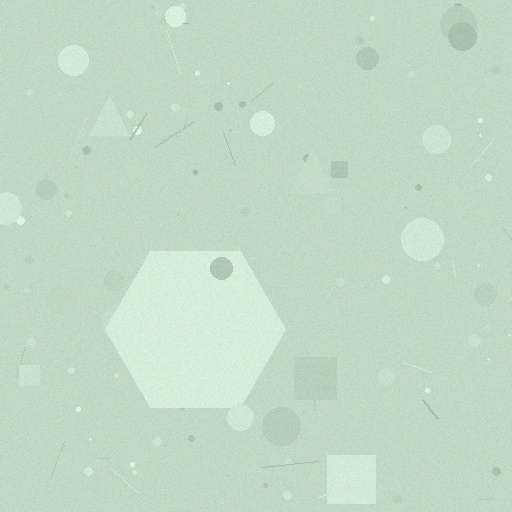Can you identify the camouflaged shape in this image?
The camouflaged shape is a hexagon.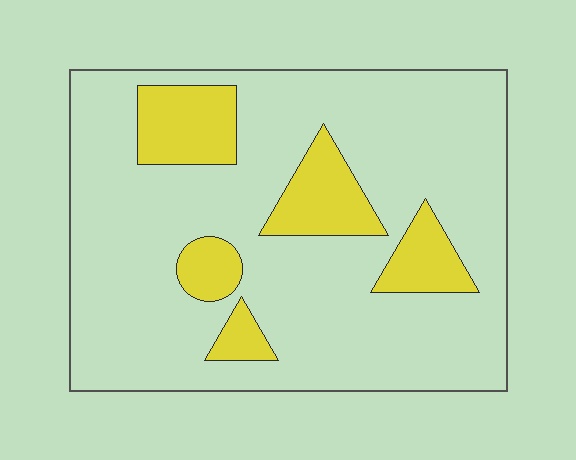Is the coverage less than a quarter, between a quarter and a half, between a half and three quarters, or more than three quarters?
Less than a quarter.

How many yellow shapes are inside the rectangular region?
5.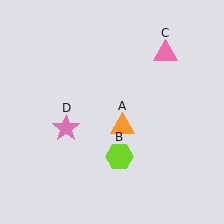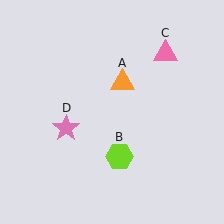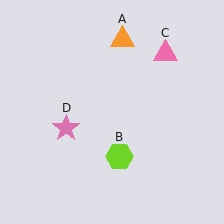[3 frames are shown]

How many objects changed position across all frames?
1 object changed position: orange triangle (object A).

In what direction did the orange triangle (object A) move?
The orange triangle (object A) moved up.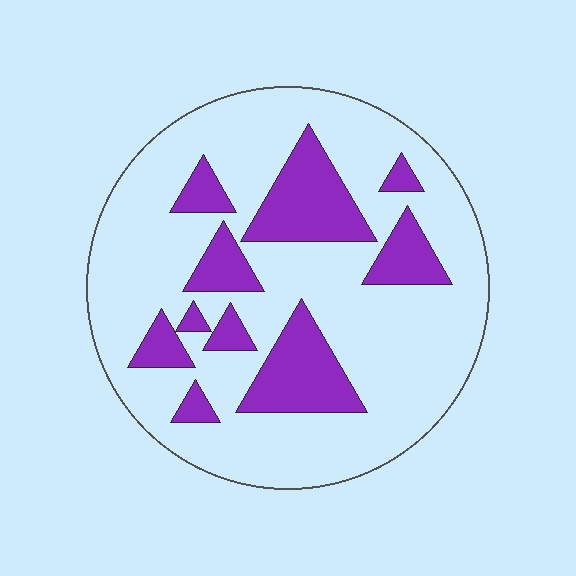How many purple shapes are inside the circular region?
10.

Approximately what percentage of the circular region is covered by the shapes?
Approximately 25%.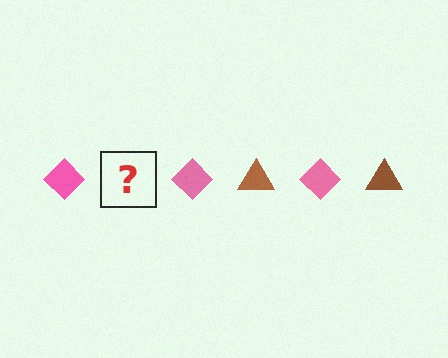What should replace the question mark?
The question mark should be replaced with a brown triangle.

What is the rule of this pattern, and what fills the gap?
The rule is that the pattern alternates between pink diamond and brown triangle. The gap should be filled with a brown triangle.